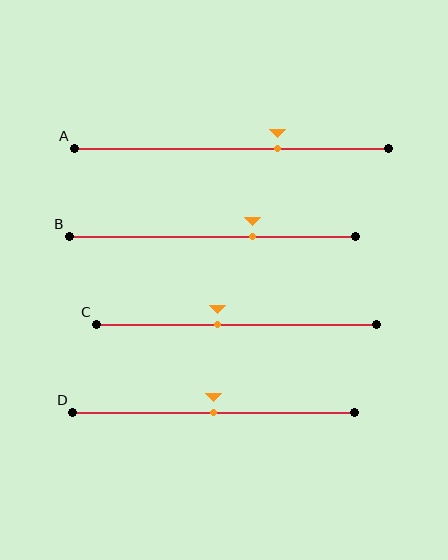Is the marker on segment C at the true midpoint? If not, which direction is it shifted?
No, the marker on segment C is shifted to the left by about 7% of the segment length.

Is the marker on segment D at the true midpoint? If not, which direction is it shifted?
Yes, the marker on segment D is at the true midpoint.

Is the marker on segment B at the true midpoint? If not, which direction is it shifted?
No, the marker on segment B is shifted to the right by about 14% of the segment length.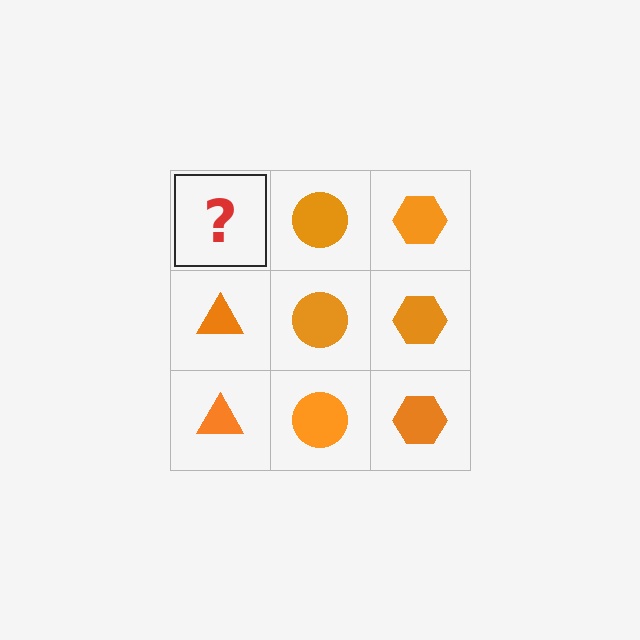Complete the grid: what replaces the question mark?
The question mark should be replaced with an orange triangle.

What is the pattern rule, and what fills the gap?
The rule is that each column has a consistent shape. The gap should be filled with an orange triangle.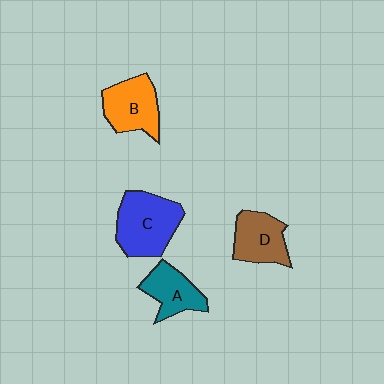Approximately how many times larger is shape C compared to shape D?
Approximately 1.4 times.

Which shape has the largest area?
Shape C (blue).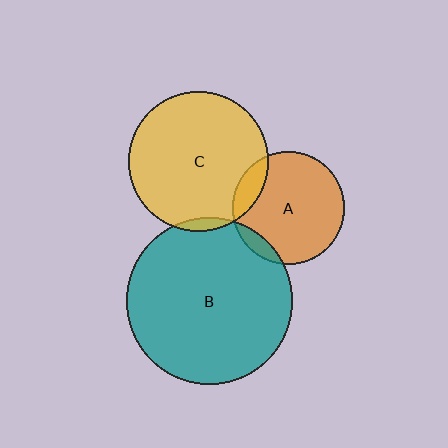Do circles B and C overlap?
Yes.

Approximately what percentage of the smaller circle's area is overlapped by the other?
Approximately 5%.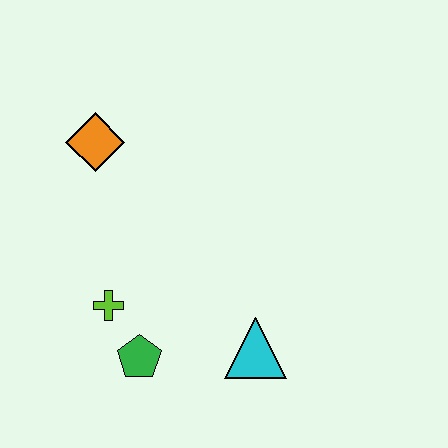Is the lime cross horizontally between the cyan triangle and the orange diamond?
Yes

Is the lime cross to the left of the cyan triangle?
Yes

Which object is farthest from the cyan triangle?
The orange diamond is farthest from the cyan triangle.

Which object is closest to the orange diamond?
The lime cross is closest to the orange diamond.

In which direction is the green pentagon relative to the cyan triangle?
The green pentagon is to the left of the cyan triangle.